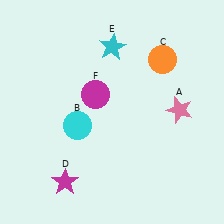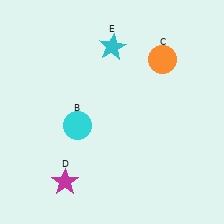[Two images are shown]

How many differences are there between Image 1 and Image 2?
There are 2 differences between the two images.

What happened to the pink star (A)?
The pink star (A) was removed in Image 2. It was in the top-right area of Image 1.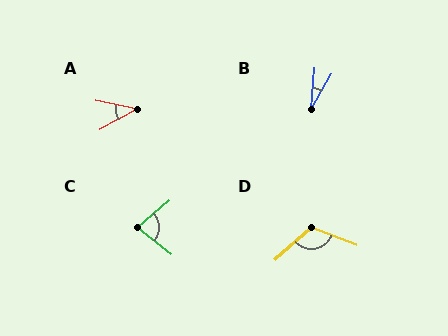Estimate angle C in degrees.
Approximately 78 degrees.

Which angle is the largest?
D, at approximately 118 degrees.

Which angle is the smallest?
B, at approximately 25 degrees.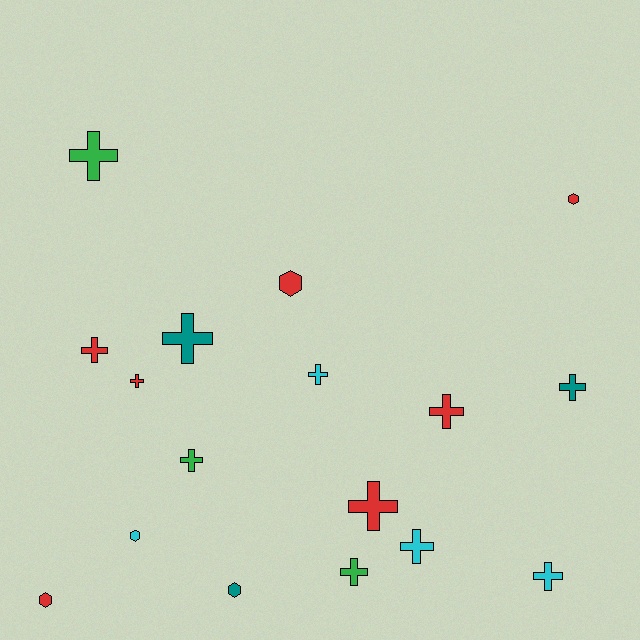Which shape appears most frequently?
Cross, with 12 objects.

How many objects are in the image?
There are 17 objects.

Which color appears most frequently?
Red, with 7 objects.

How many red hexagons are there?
There are 3 red hexagons.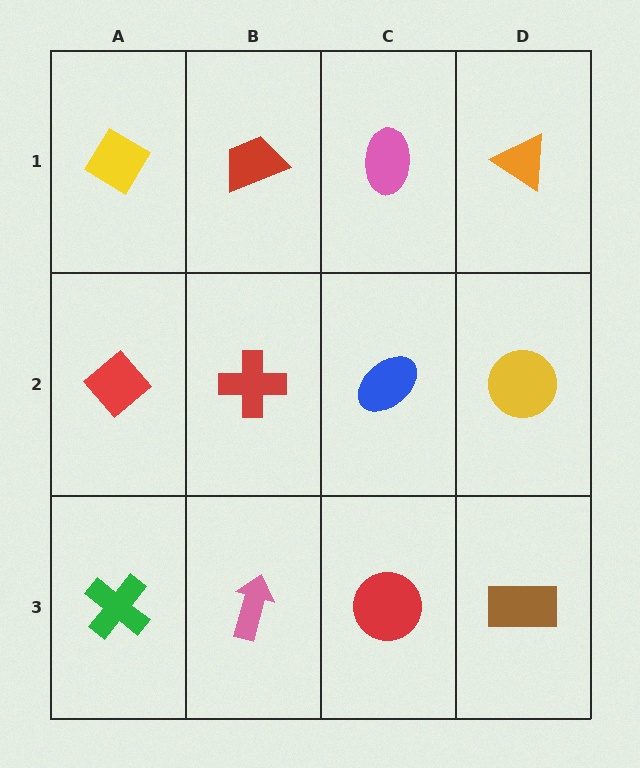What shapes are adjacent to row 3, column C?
A blue ellipse (row 2, column C), a pink arrow (row 3, column B), a brown rectangle (row 3, column D).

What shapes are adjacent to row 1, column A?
A red diamond (row 2, column A), a red trapezoid (row 1, column B).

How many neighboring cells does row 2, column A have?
3.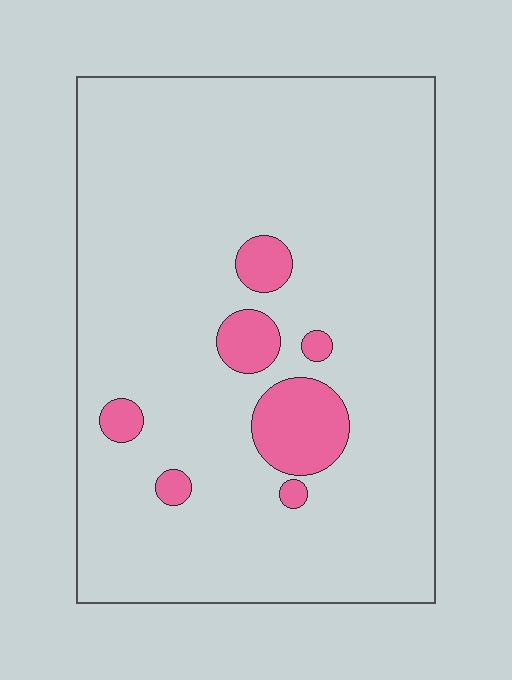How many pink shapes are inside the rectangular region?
7.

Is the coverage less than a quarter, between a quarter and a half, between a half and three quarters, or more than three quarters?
Less than a quarter.